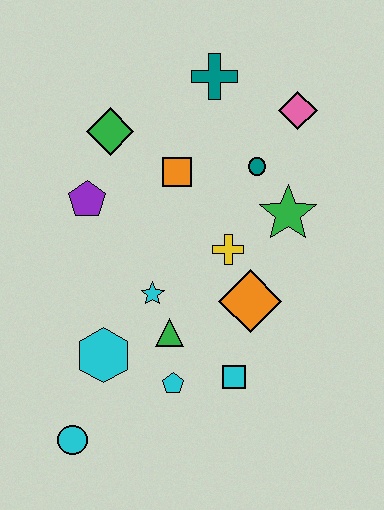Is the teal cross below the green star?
No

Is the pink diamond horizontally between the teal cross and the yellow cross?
No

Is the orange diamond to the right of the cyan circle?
Yes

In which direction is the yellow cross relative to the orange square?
The yellow cross is below the orange square.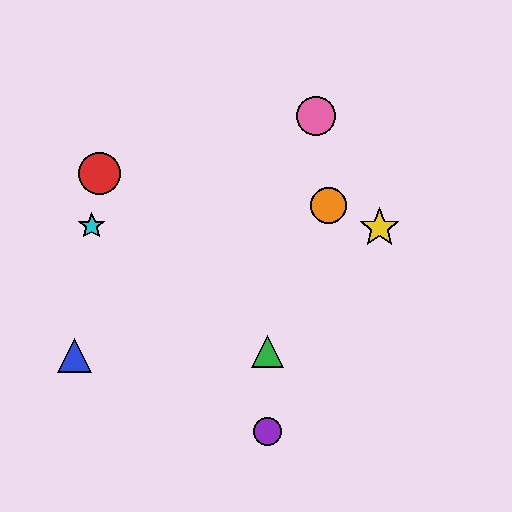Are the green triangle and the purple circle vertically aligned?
Yes, both are at x≈267.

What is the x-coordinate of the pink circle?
The pink circle is at x≈316.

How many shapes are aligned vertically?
2 shapes (the green triangle, the purple circle) are aligned vertically.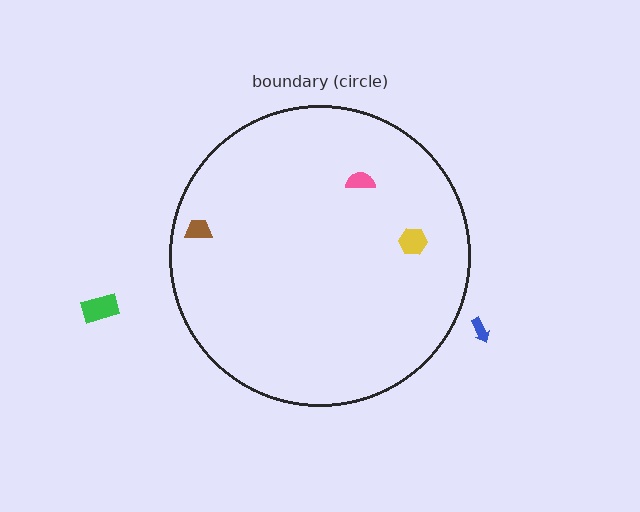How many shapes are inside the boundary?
3 inside, 2 outside.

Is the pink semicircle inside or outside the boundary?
Inside.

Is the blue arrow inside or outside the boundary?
Outside.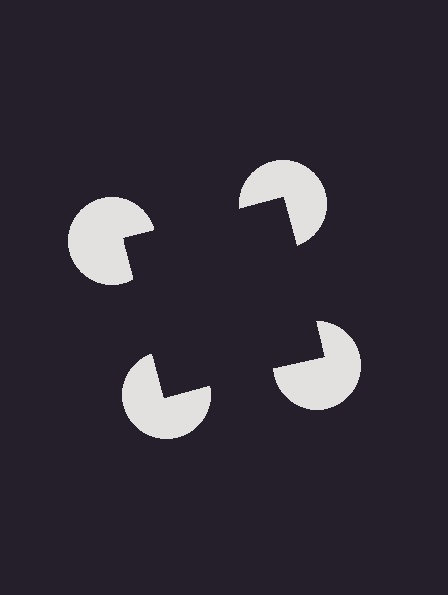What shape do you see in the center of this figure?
An illusory square — its edges are inferred from the aligned wedge cuts in the pac-man discs, not physically drawn.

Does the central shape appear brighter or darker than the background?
It typically appears slightly darker than the background, even though no actual brightness change is drawn.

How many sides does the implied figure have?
4 sides.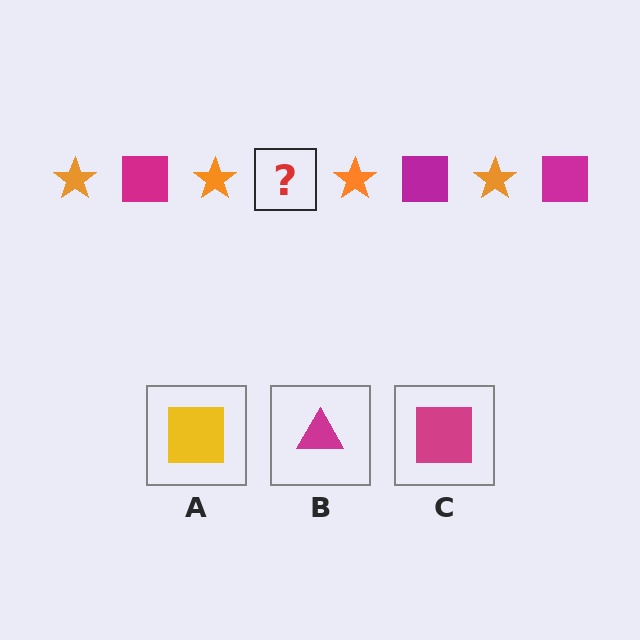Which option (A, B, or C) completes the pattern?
C.